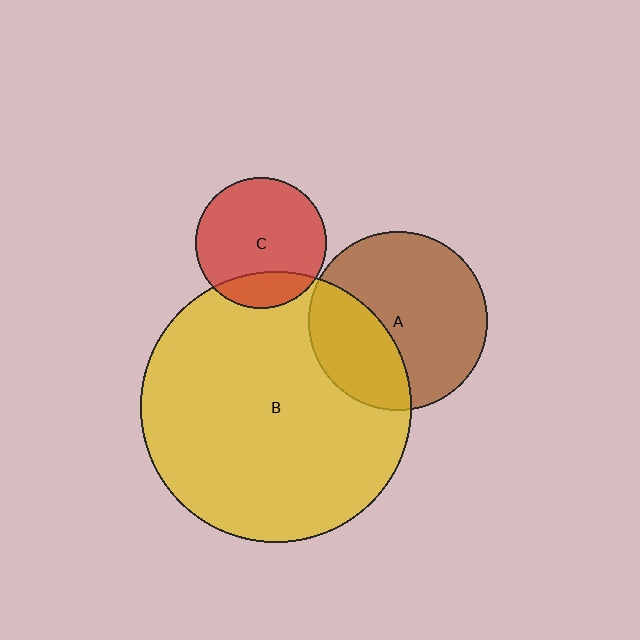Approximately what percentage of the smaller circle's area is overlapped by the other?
Approximately 20%.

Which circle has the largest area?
Circle B (yellow).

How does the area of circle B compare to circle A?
Approximately 2.3 times.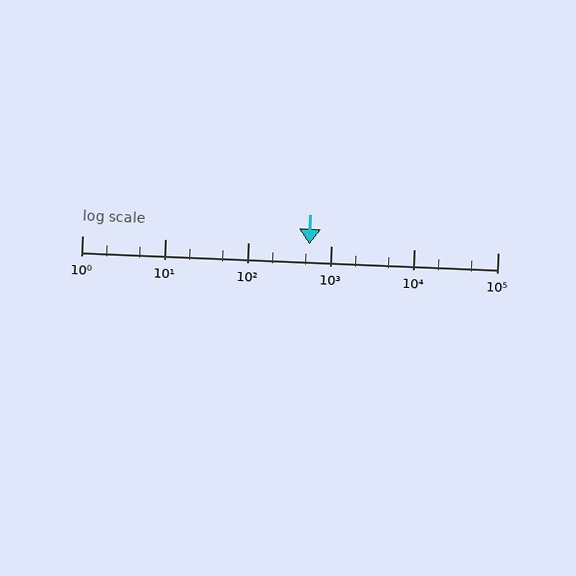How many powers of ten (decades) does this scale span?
The scale spans 5 decades, from 1 to 100000.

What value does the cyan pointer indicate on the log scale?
The pointer indicates approximately 540.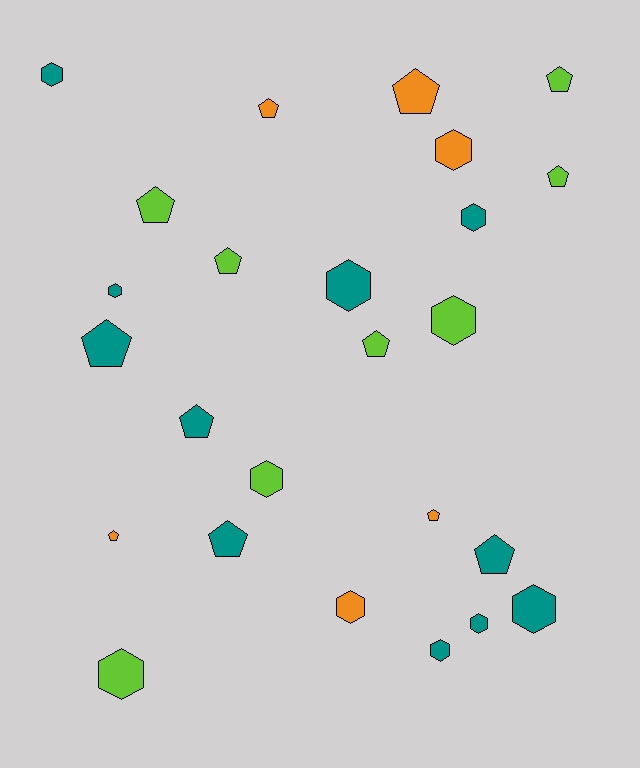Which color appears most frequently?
Teal, with 11 objects.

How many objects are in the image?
There are 25 objects.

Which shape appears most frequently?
Pentagon, with 13 objects.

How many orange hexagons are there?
There are 2 orange hexagons.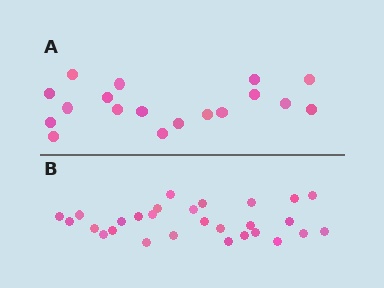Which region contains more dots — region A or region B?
Region B (the bottom region) has more dots.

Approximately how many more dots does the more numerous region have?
Region B has roughly 10 or so more dots than region A.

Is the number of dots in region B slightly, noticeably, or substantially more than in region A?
Region B has substantially more. The ratio is roughly 1.6 to 1.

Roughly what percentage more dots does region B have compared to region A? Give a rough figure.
About 55% more.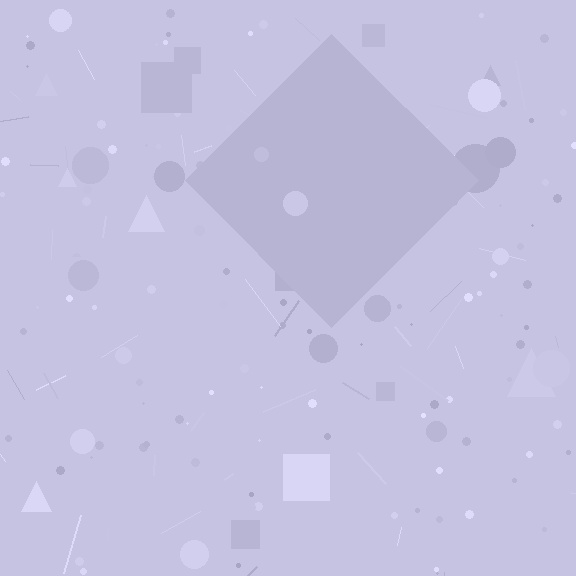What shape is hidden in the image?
A diamond is hidden in the image.